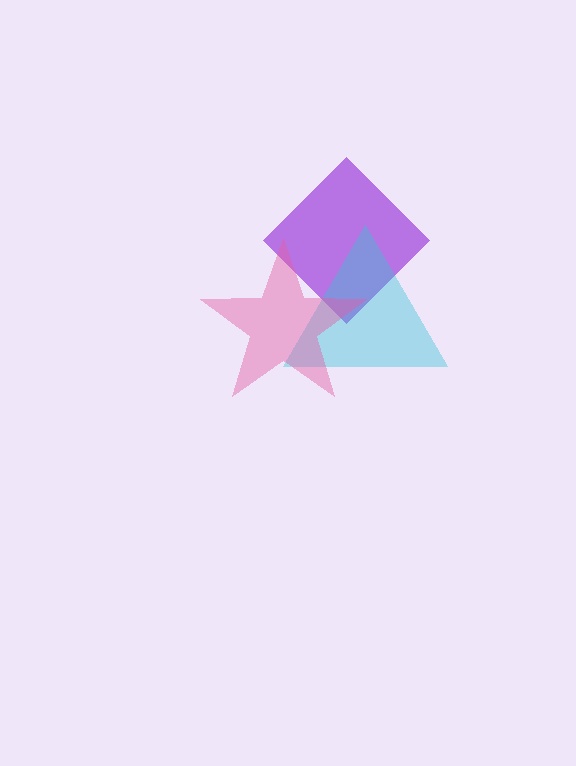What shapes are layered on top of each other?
The layered shapes are: a purple diamond, a cyan triangle, a pink star.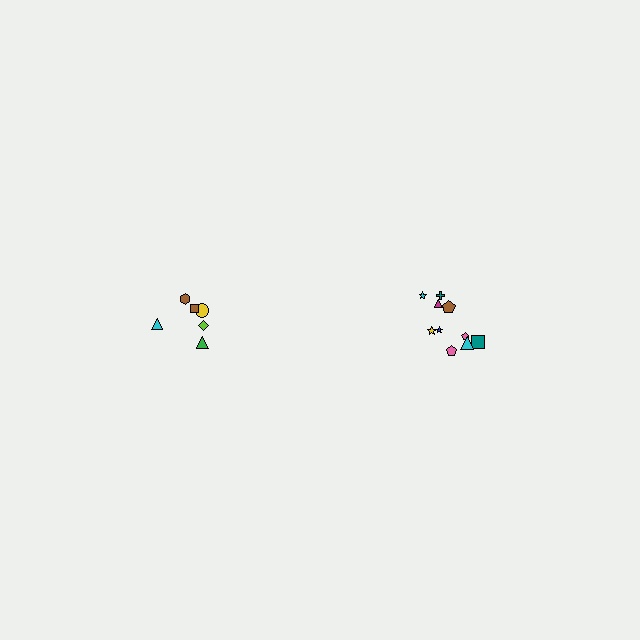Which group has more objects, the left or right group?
The right group.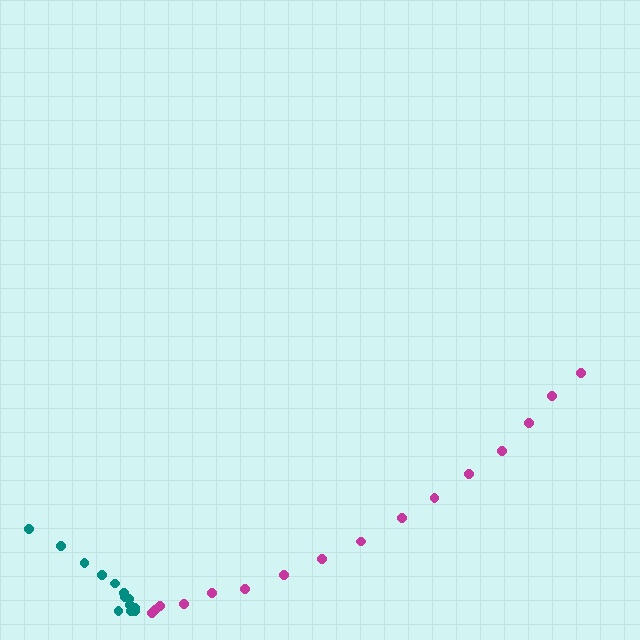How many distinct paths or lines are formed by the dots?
There are 2 distinct paths.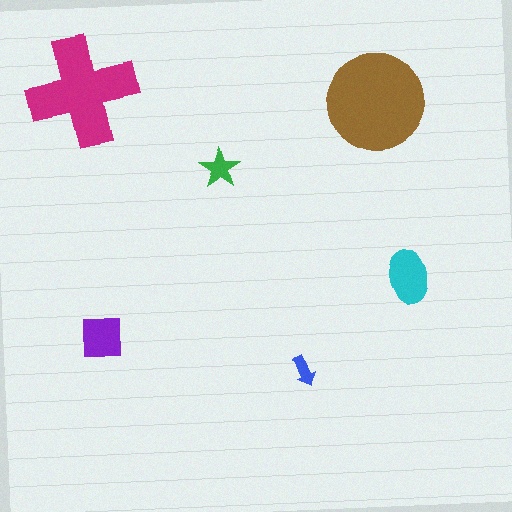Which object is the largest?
The brown circle.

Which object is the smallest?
The blue arrow.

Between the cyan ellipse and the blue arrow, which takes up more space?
The cyan ellipse.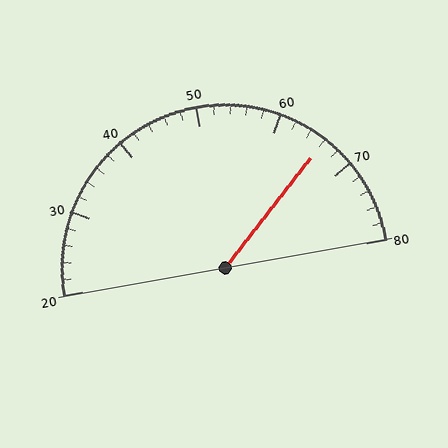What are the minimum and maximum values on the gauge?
The gauge ranges from 20 to 80.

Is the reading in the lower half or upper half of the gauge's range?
The reading is in the upper half of the range (20 to 80).